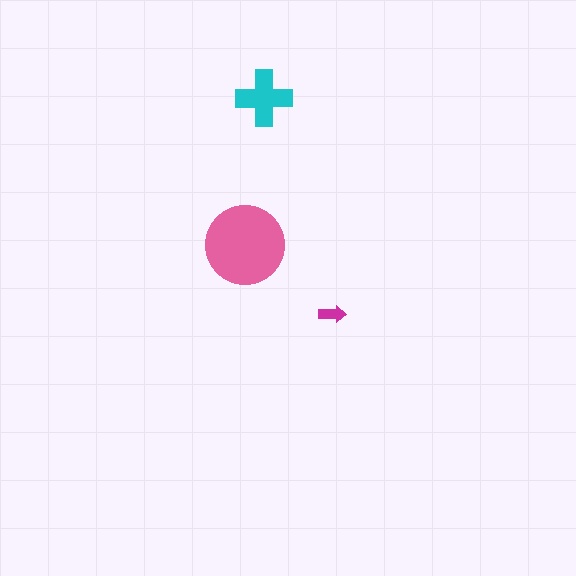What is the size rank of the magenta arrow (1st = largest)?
3rd.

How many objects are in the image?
There are 3 objects in the image.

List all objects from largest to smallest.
The pink circle, the cyan cross, the magenta arrow.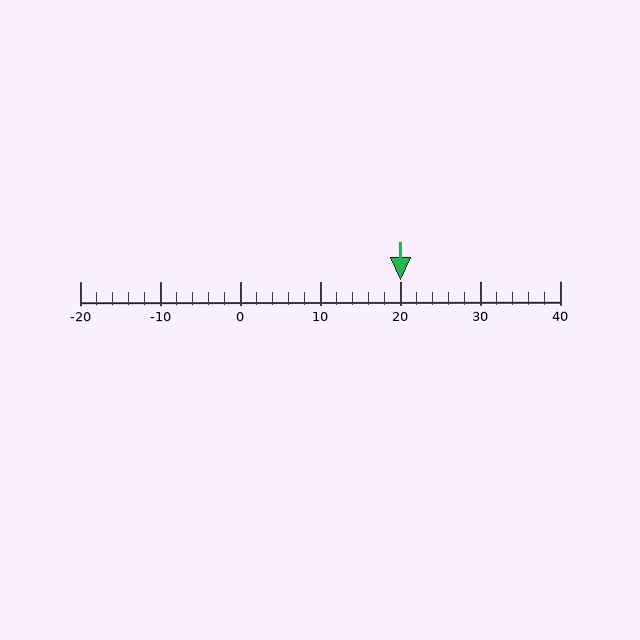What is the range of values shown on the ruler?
The ruler shows values from -20 to 40.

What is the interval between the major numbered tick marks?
The major tick marks are spaced 10 units apart.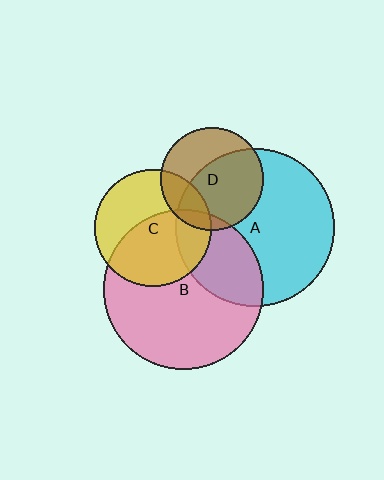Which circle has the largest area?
Circle B (pink).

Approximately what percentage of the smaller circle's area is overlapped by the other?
Approximately 55%.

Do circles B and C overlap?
Yes.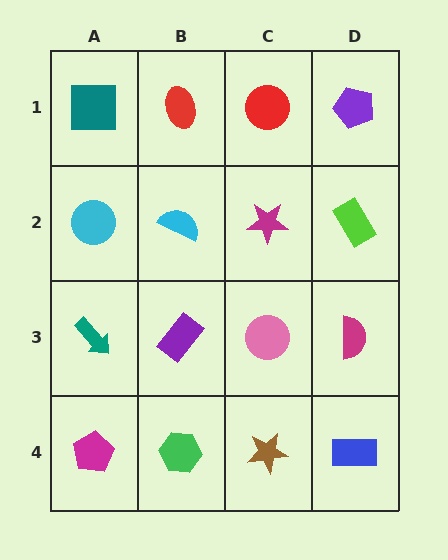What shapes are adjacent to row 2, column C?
A red circle (row 1, column C), a pink circle (row 3, column C), a cyan semicircle (row 2, column B), a lime rectangle (row 2, column D).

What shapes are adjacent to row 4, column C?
A pink circle (row 3, column C), a green hexagon (row 4, column B), a blue rectangle (row 4, column D).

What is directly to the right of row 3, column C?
A magenta semicircle.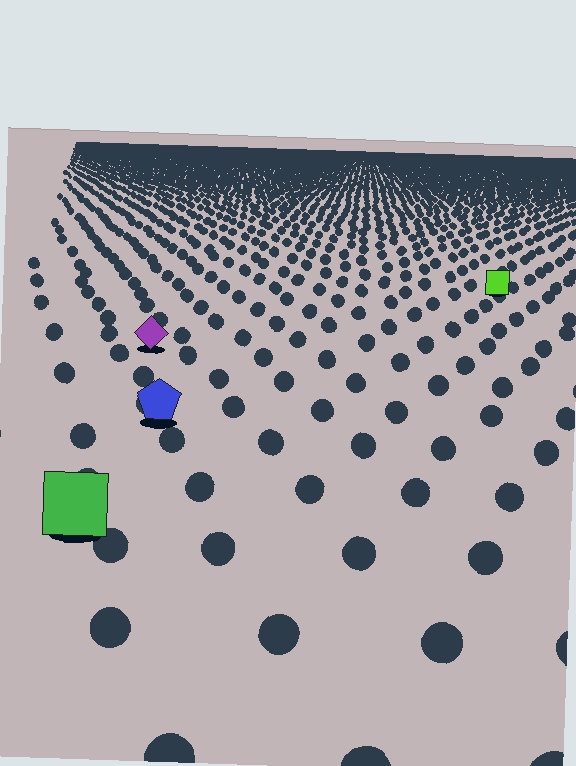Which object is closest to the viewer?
The green square is closest. The texture marks near it are larger and more spread out.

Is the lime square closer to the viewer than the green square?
No. The green square is closer — you can tell from the texture gradient: the ground texture is coarser near it.